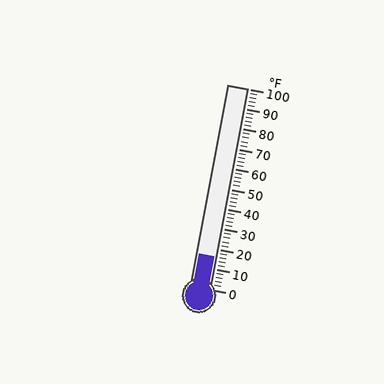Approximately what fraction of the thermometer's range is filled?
The thermometer is filled to approximately 15% of its range.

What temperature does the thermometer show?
The thermometer shows approximately 16°F.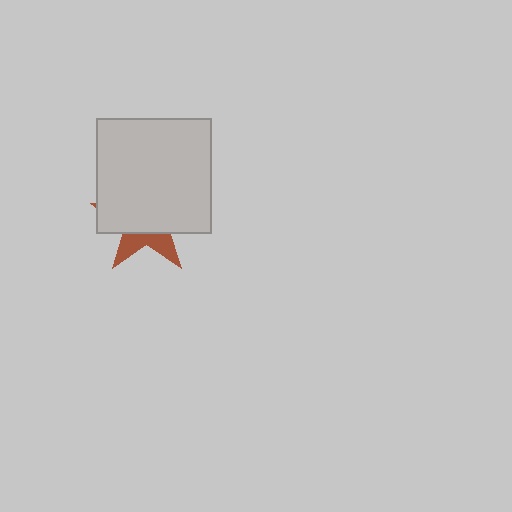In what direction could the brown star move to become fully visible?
The brown star could move down. That would shift it out from behind the light gray square entirely.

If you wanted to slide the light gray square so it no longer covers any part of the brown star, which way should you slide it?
Slide it up — that is the most direct way to separate the two shapes.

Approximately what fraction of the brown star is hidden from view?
Roughly 69% of the brown star is hidden behind the light gray square.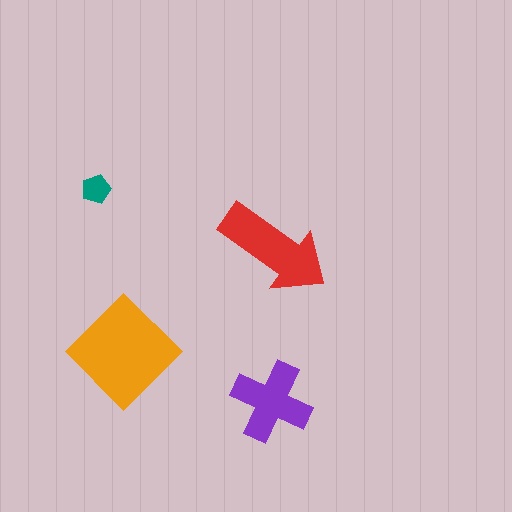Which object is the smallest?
The teal pentagon.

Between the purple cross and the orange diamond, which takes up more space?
The orange diamond.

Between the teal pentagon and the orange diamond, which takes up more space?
The orange diamond.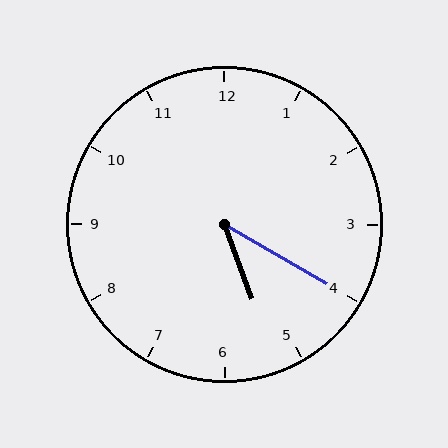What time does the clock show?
5:20.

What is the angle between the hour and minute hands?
Approximately 40 degrees.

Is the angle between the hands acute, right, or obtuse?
It is acute.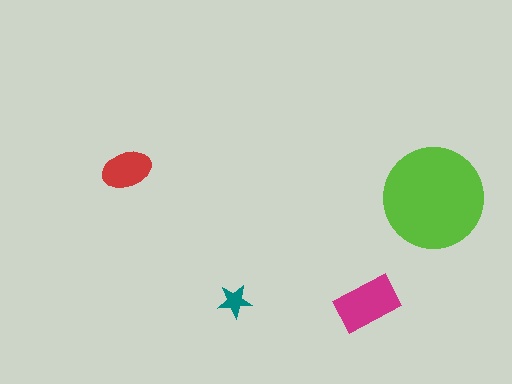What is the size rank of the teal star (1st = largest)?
4th.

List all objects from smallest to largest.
The teal star, the red ellipse, the magenta rectangle, the lime circle.